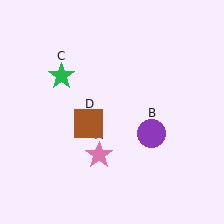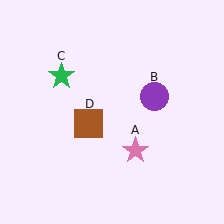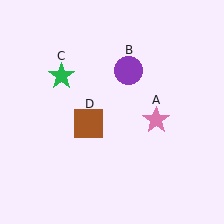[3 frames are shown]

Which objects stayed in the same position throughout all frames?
Green star (object C) and brown square (object D) remained stationary.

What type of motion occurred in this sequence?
The pink star (object A), purple circle (object B) rotated counterclockwise around the center of the scene.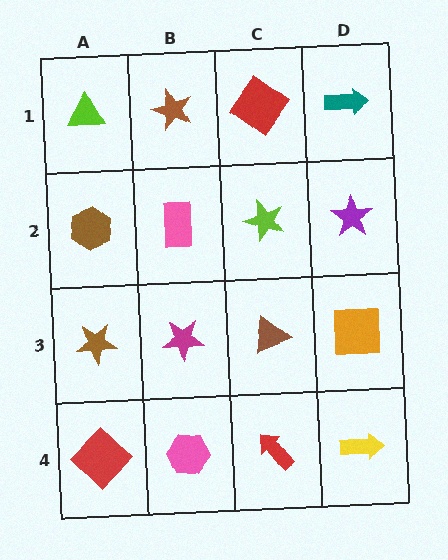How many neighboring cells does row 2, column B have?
4.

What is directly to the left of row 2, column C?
A pink rectangle.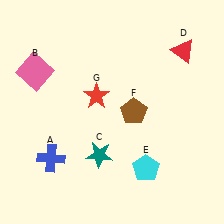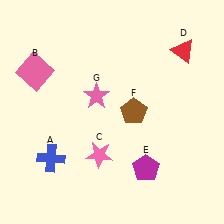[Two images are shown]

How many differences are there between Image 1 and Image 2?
There are 3 differences between the two images.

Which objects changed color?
C changed from teal to pink. E changed from cyan to magenta. G changed from red to pink.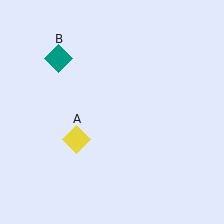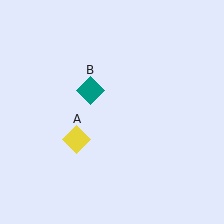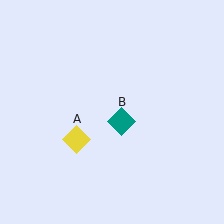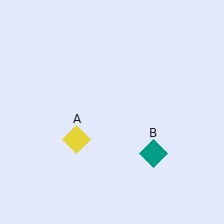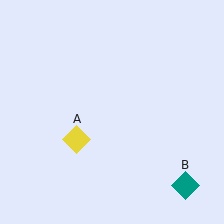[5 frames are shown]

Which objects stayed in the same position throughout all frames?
Yellow diamond (object A) remained stationary.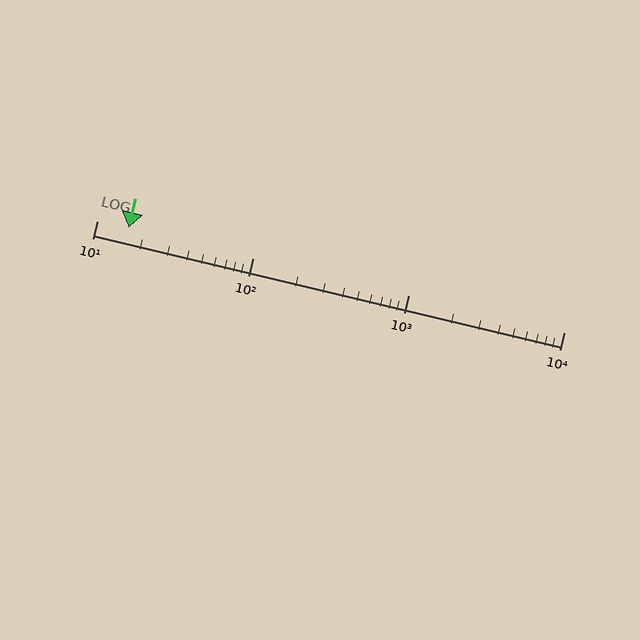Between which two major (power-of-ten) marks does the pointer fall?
The pointer is between 10 and 100.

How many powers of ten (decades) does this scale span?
The scale spans 3 decades, from 10 to 10000.